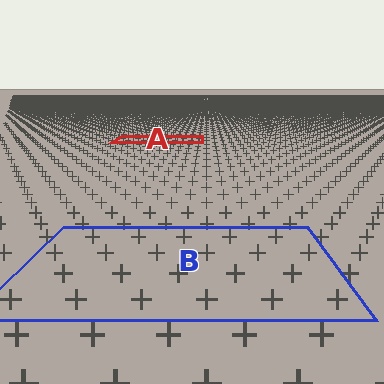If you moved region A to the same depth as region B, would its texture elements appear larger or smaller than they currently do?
They would appear larger. At a closer depth, the same texture elements are projected at a bigger on-screen size.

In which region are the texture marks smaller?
The texture marks are smaller in region A, because it is farther away.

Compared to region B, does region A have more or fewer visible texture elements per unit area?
Region A has more texture elements per unit area — they are packed more densely because it is farther away.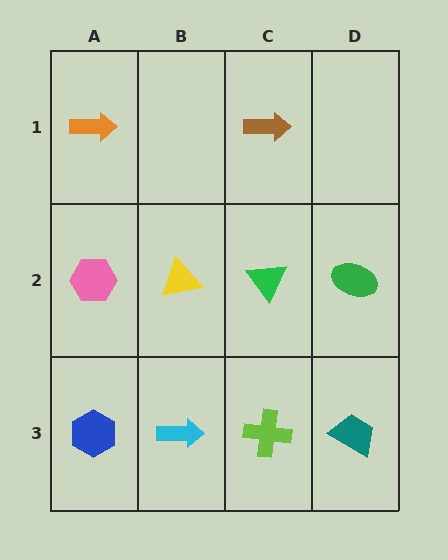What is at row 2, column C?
A green triangle.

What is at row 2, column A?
A pink hexagon.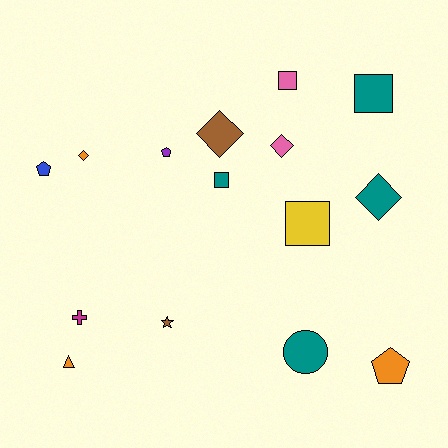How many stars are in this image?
There is 1 star.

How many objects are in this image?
There are 15 objects.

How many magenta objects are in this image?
There is 1 magenta object.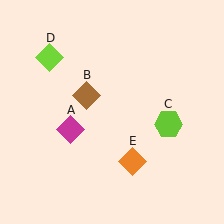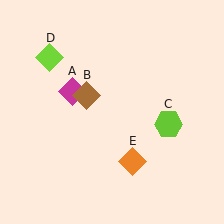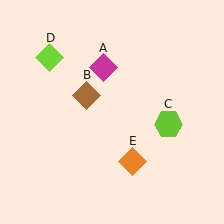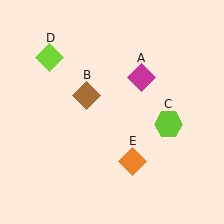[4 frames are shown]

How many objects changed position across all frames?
1 object changed position: magenta diamond (object A).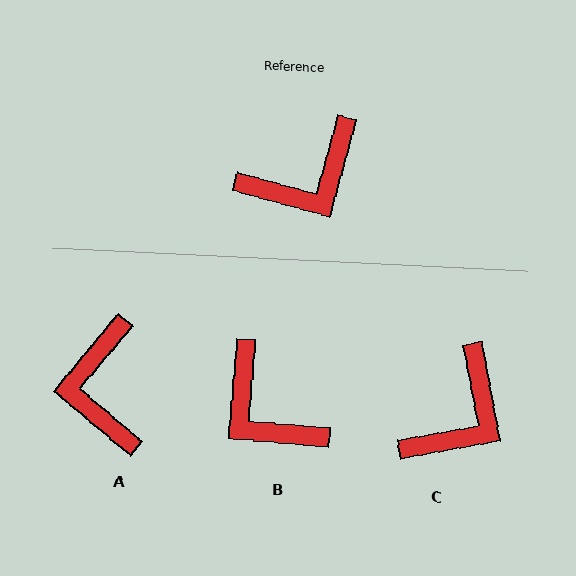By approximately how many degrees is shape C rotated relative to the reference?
Approximately 26 degrees counter-clockwise.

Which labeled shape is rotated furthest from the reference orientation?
A, about 115 degrees away.